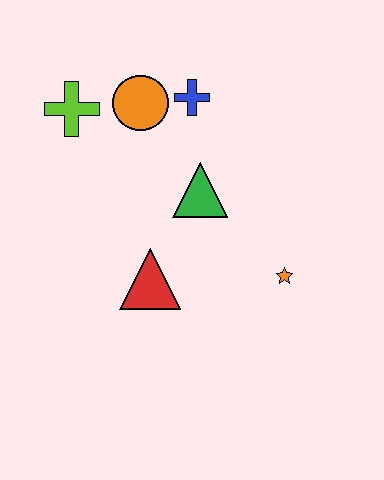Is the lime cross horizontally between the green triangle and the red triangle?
No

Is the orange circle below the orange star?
No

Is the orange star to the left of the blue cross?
No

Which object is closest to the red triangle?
The green triangle is closest to the red triangle.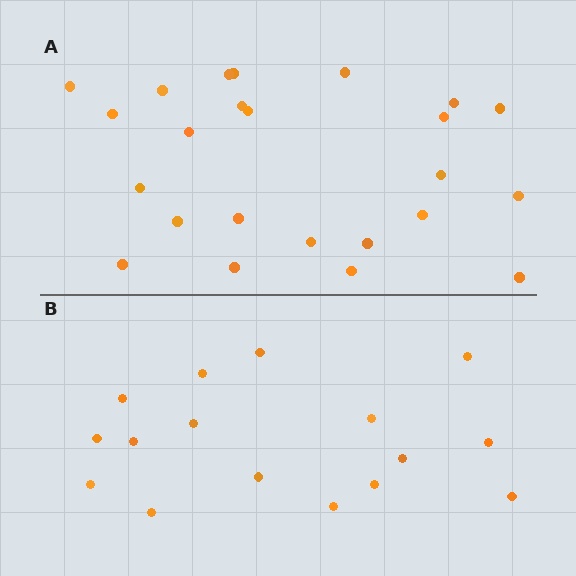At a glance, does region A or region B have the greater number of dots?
Region A (the top region) has more dots.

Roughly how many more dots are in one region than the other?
Region A has roughly 8 or so more dots than region B.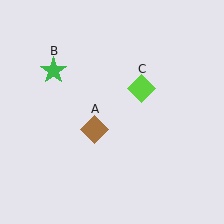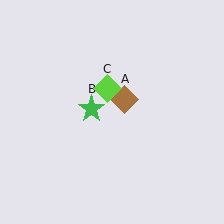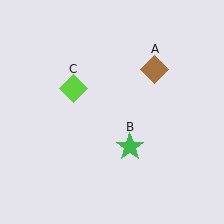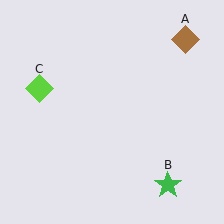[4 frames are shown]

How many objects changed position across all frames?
3 objects changed position: brown diamond (object A), green star (object B), lime diamond (object C).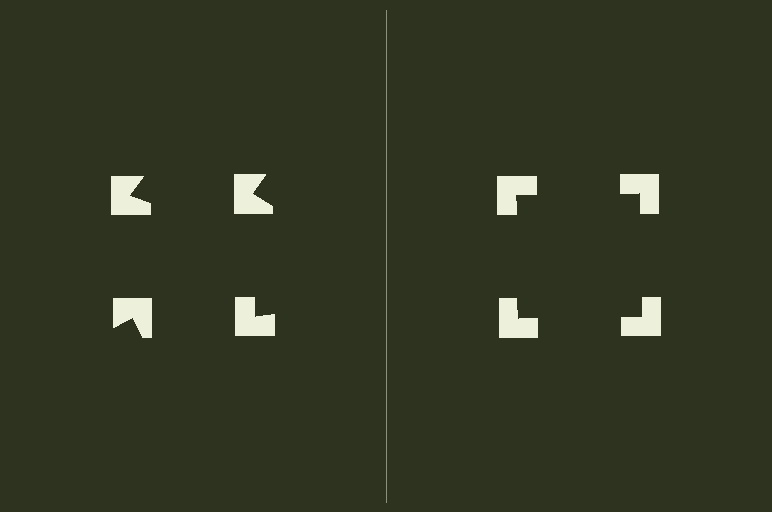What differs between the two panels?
The notched squares are positioned identically on both sides; only the wedge orientations differ. On the right they align to a square; on the left they are misaligned.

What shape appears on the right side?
An illusory square.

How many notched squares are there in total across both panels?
8 — 4 on each side.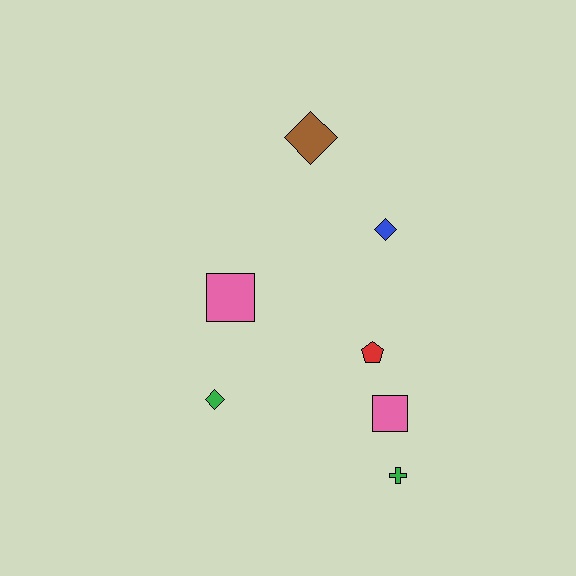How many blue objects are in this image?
There is 1 blue object.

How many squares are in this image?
There are 2 squares.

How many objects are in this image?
There are 7 objects.